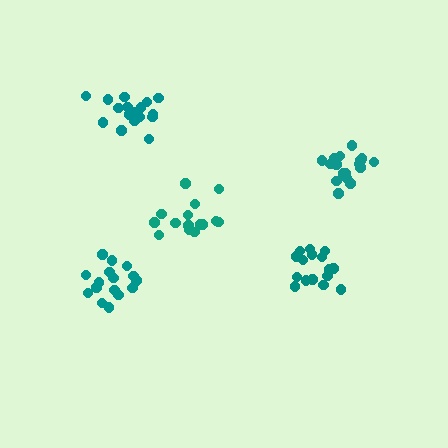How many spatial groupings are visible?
There are 5 spatial groupings.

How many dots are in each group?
Group 1: 16 dots, Group 2: 16 dots, Group 3: 20 dots, Group 4: 19 dots, Group 5: 16 dots (87 total).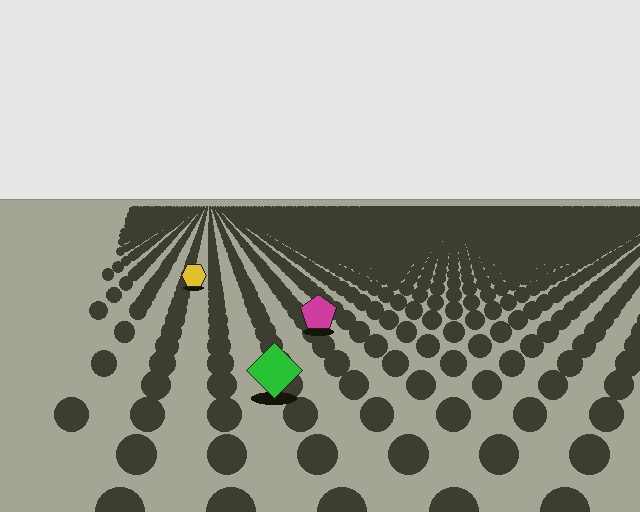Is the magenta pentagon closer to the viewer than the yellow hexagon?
Yes. The magenta pentagon is closer — you can tell from the texture gradient: the ground texture is coarser near it.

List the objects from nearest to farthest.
From nearest to farthest: the green diamond, the magenta pentagon, the yellow hexagon.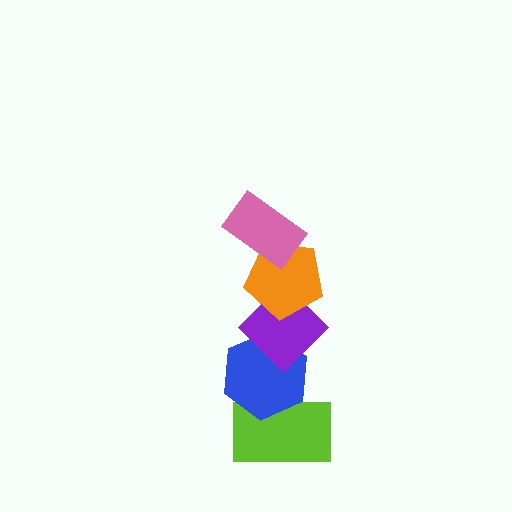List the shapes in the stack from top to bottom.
From top to bottom: the pink rectangle, the orange pentagon, the purple diamond, the blue hexagon, the lime rectangle.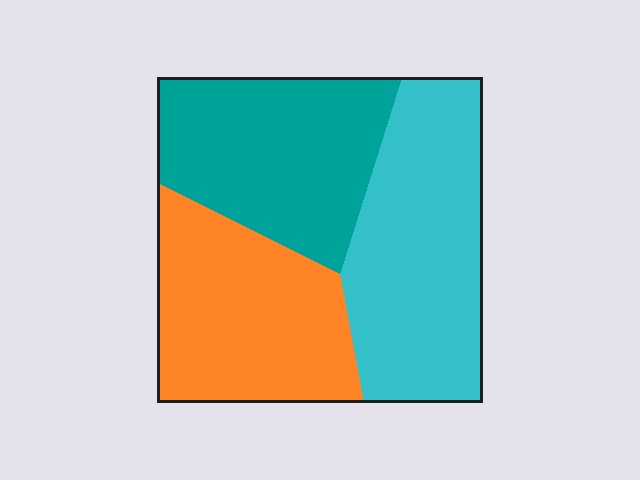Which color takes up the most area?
Cyan, at roughly 35%.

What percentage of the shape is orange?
Orange covers roughly 30% of the shape.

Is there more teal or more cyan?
Cyan.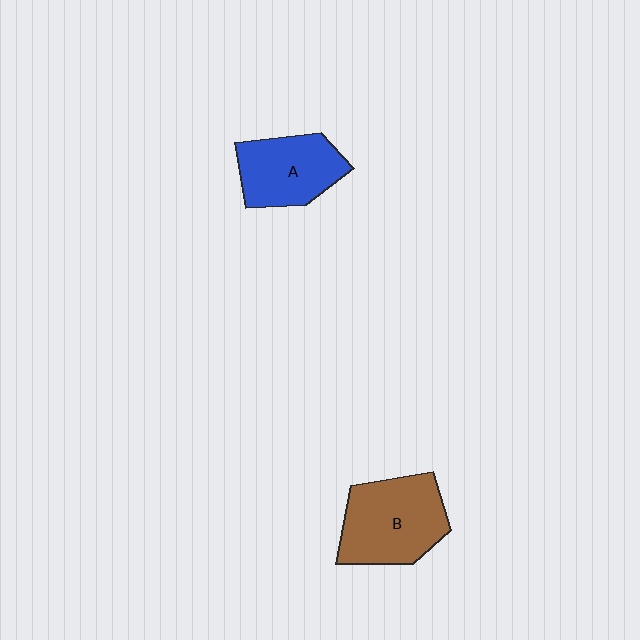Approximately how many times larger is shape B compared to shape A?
Approximately 1.2 times.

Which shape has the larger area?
Shape B (brown).